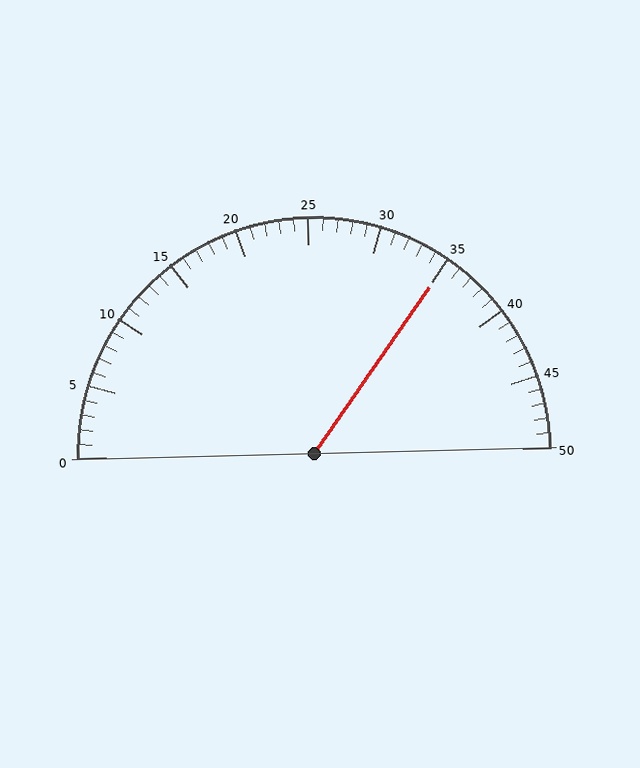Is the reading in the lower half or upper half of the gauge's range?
The reading is in the upper half of the range (0 to 50).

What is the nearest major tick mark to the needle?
The nearest major tick mark is 35.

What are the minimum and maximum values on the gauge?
The gauge ranges from 0 to 50.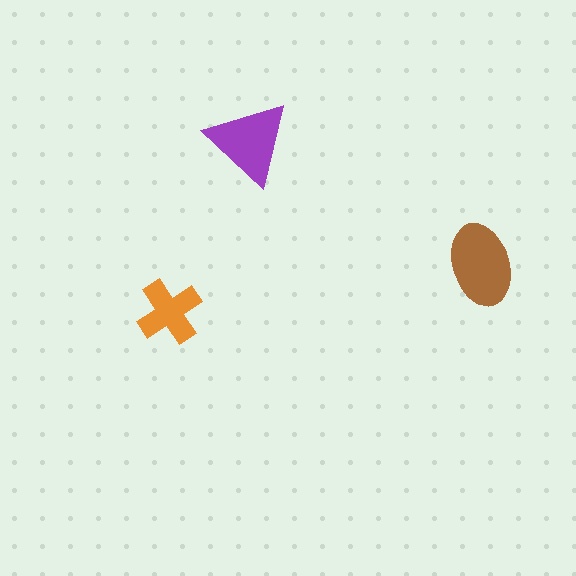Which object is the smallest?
The orange cross.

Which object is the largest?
The brown ellipse.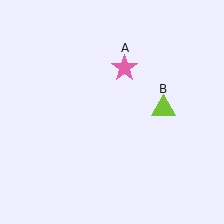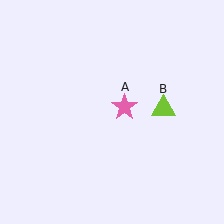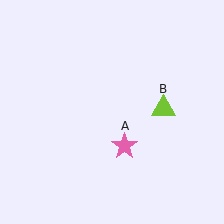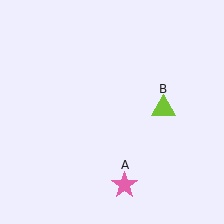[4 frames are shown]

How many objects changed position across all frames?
1 object changed position: pink star (object A).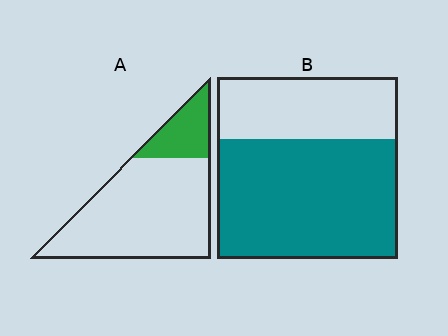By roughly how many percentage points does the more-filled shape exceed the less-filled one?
By roughly 45 percentage points (B over A).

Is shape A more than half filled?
No.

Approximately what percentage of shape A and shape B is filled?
A is approximately 20% and B is approximately 65%.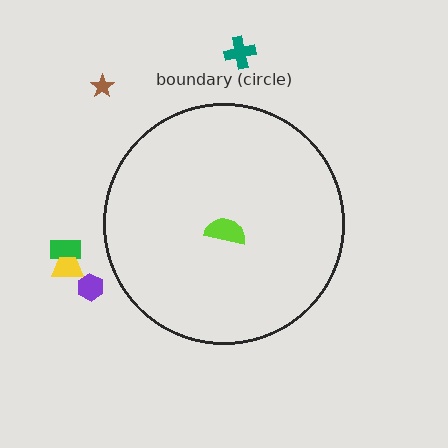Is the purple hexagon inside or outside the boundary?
Outside.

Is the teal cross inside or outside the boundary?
Outside.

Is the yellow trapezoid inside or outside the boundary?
Outside.